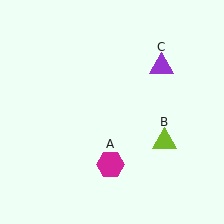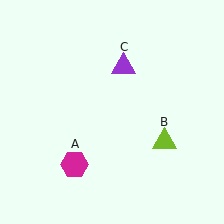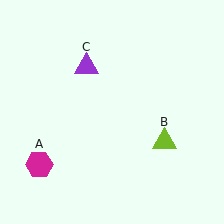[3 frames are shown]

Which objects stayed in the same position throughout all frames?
Lime triangle (object B) remained stationary.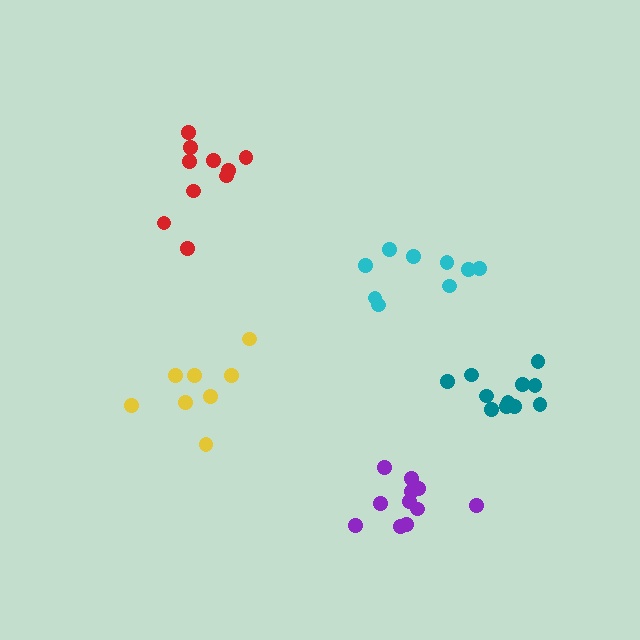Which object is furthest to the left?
The red cluster is leftmost.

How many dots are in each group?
Group 1: 11 dots, Group 2: 11 dots, Group 3: 10 dots, Group 4: 9 dots, Group 5: 8 dots (49 total).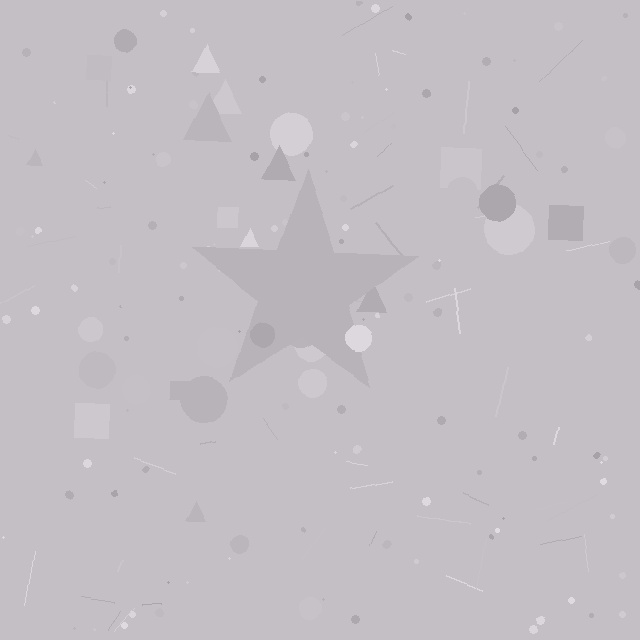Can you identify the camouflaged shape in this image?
The camouflaged shape is a star.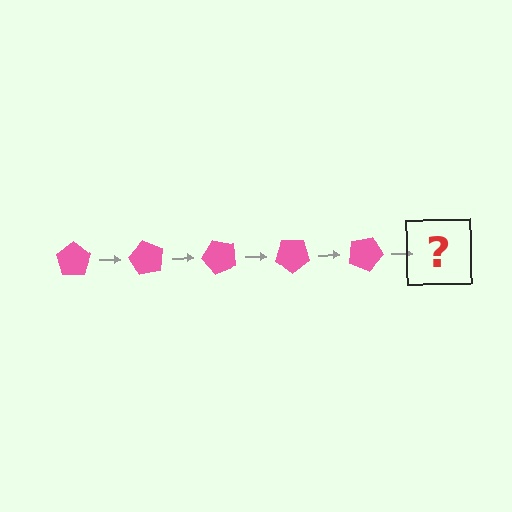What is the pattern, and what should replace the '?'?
The pattern is that the pentagon rotates 60 degrees each step. The '?' should be a pink pentagon rotated 300 degrees.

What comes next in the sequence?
The next element should be a pink pentagon rotated 300 degrees.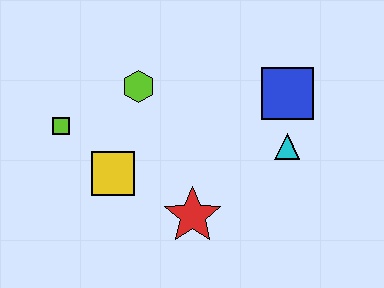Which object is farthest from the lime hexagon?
The cyan triangle is farthest from the lime hexagon.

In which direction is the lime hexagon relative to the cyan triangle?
The lime hexagon is to the left of the cyan triangle.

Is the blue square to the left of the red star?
No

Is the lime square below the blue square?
Yes